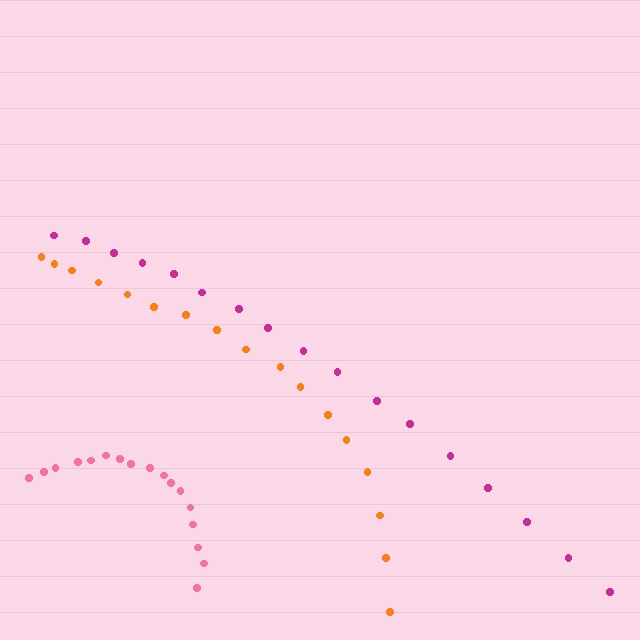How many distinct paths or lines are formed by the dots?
There are 3 distinct paths.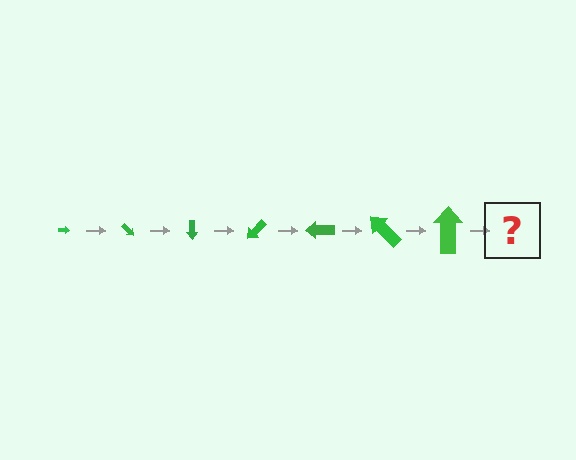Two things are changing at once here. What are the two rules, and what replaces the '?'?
The two rules are that the arrow grows larger each step and it rotates 45 degrees each step. The '?' should be an arrow, larger than the previous one and rotated 315 degrees from the start.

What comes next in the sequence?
The next element should be an arrow, larger than the previous one and rotated 315 degrees from the start.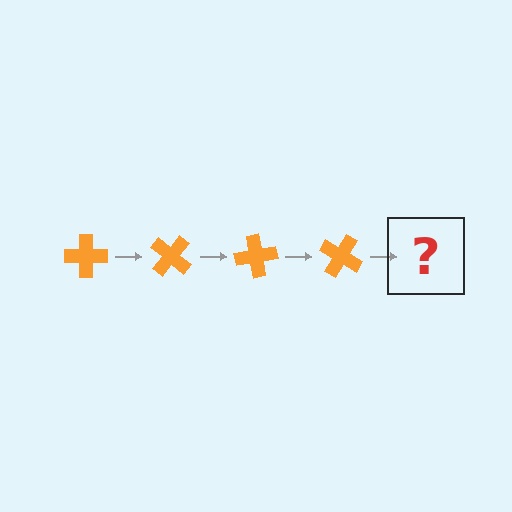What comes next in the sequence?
The next element should be an orange cross rotated 160 degrees.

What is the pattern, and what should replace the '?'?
The pattern is that the cross rotates 40 degrees each step. The '?' should be an orange cross rotated 160 degrees.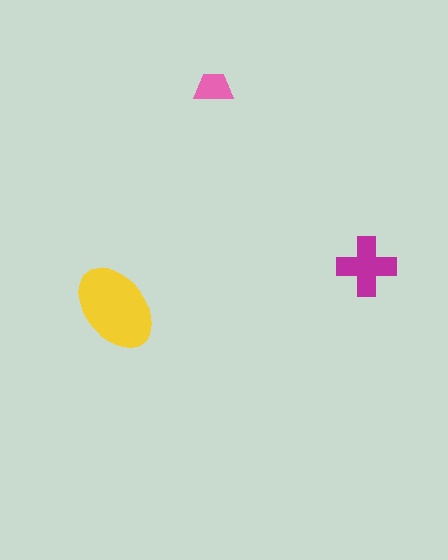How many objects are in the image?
There are 3 objects in the image.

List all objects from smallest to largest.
The pink trapezoid, the magenta cross, the yellow ellipse.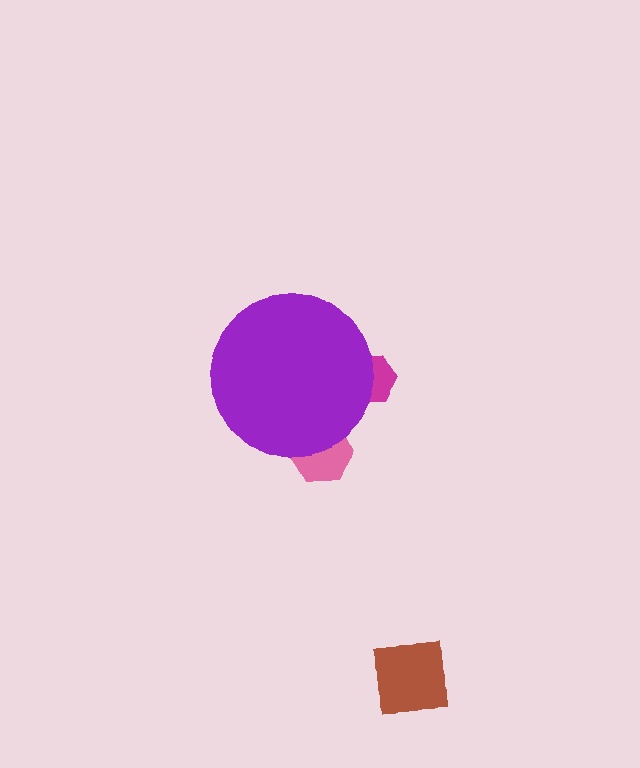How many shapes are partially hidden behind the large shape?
2 shapes are partially hidden.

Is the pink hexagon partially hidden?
Yes, the pink hexagon is partially hidden behind the purple circle.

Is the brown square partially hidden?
No, the brown square is fully visible.